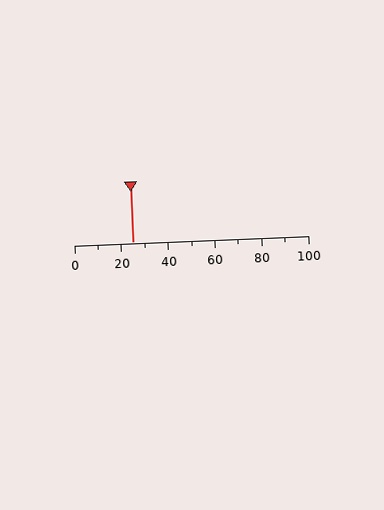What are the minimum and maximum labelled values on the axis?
The axis runs from 0 to 100.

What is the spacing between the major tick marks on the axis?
The major ticks are spaced 20 apart.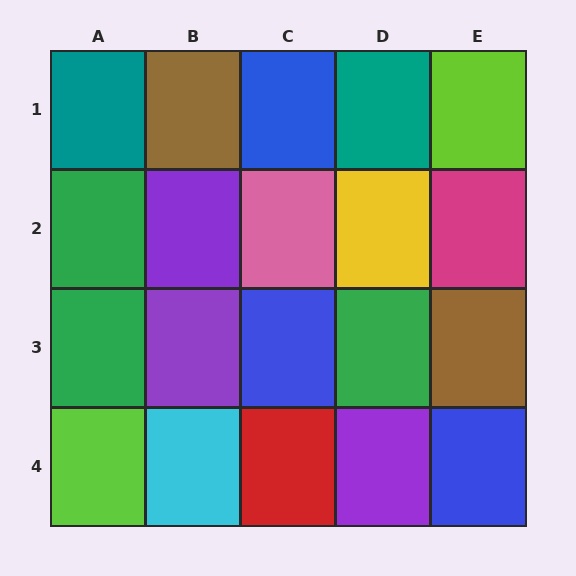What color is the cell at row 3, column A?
Green.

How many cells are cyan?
1 cell is cyan.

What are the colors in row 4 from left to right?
Lime, cyan, red, purple, blue.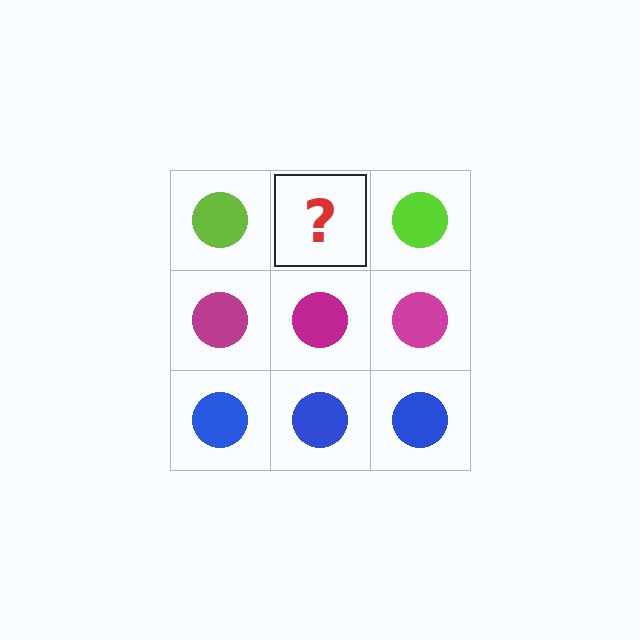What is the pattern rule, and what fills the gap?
The rule is that each row has a consistent color. The gap should be filled with a lime circle.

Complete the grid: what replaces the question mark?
The question mark should be replaced with a lime circle.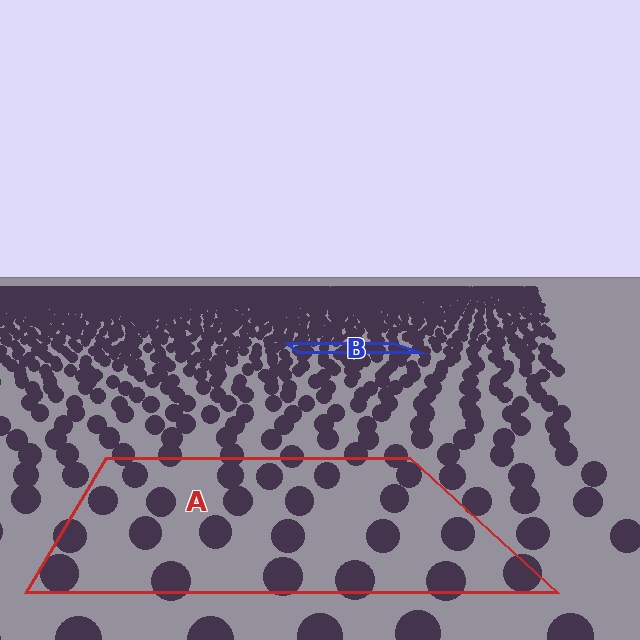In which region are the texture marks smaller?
The texture marks are smaller in region B, because it is farther away.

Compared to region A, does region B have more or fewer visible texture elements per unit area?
Region B has more texture elements per unit area — they are packed more densely because it is farther away.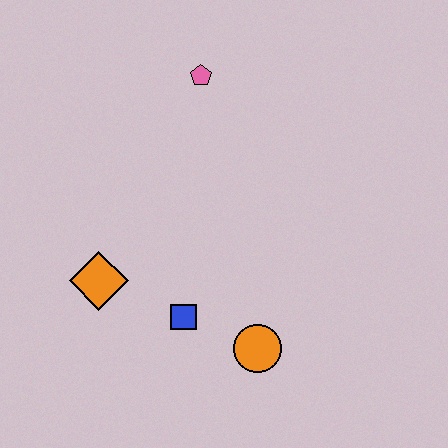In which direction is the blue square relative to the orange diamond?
The blue square is to the right of the orange diamond.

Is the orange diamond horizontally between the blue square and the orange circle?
No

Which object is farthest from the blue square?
The pink pentagon is farthest from the blue square.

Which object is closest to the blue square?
The orange circle is closest to the blue square.